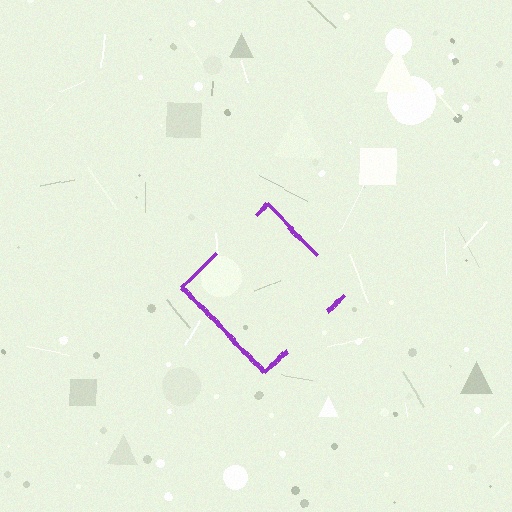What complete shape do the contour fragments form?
The contour fragments form a diamond.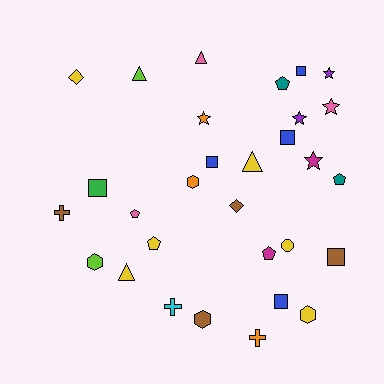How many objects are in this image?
There are 30 objects.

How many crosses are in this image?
There are 3 crosses.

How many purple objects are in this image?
There are 2 purple objects.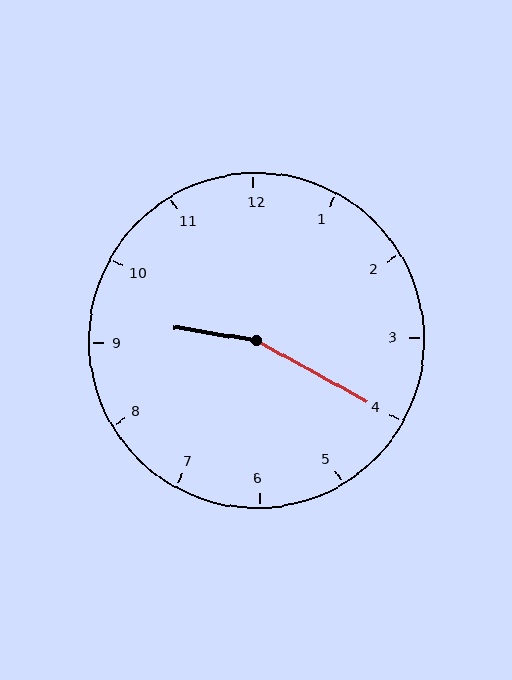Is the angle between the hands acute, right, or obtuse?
It is obtuse.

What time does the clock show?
9:20.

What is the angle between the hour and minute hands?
Approximately 160 degrees.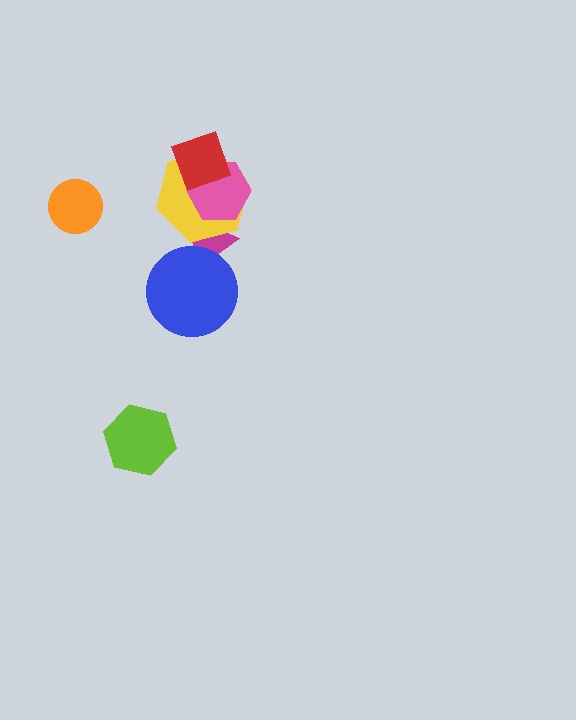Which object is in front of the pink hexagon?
The red diamond is in front of the pink hexagon.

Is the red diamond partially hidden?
No, no other shape covers it.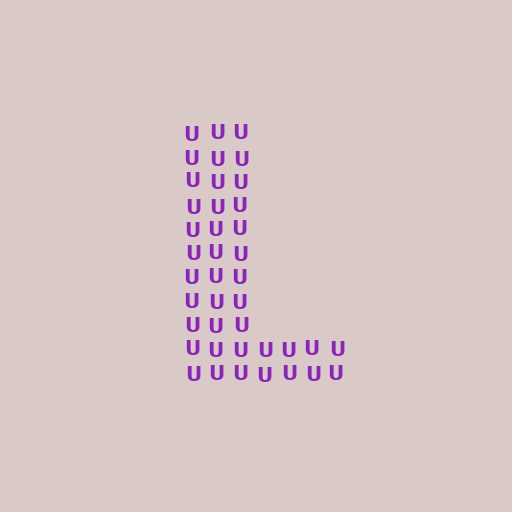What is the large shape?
The large shape is the letter L.